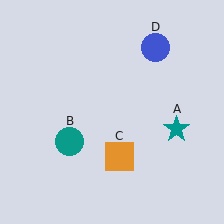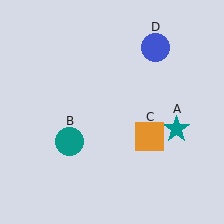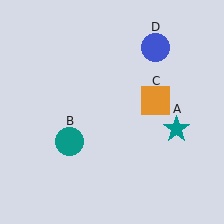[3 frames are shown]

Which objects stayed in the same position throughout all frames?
Teal star (object A) and teal circle (object B) and blue circle (object D) remained stationary.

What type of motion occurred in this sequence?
The orange square (object C) rotated counterclockwise around the center of the scene.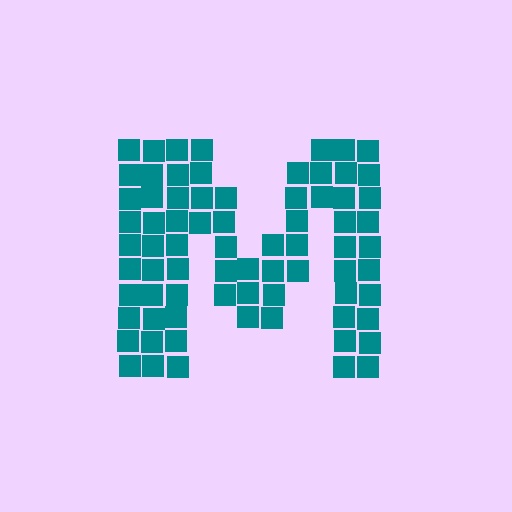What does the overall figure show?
The overall figure shows the letter M.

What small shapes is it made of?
It is made of small squares.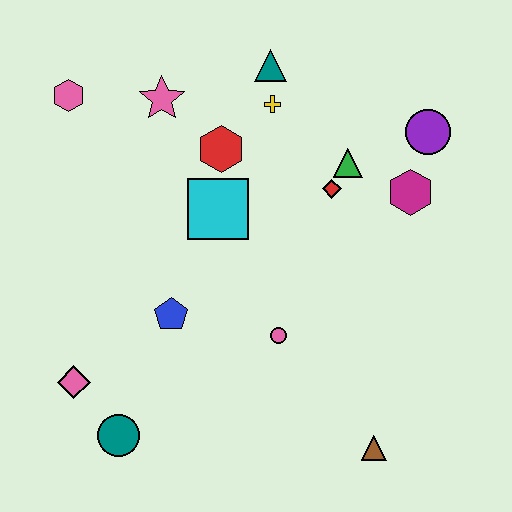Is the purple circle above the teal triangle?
No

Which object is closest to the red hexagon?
The cyan square is closest to the red hexagon.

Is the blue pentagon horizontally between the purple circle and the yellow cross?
No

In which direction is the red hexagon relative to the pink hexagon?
The red hexagon is to the right of the pink hexagon.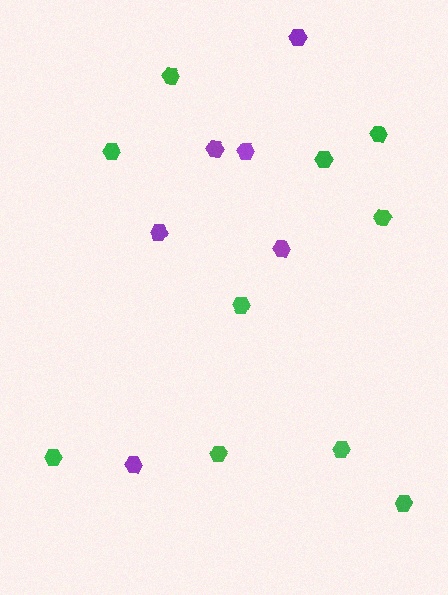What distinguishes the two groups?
There are 2 groups: one group of purple hexagons (6) and one group of green hexagons (10).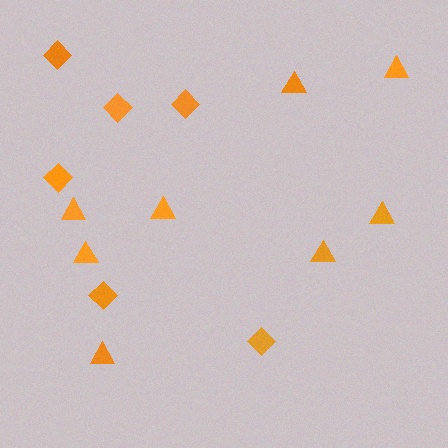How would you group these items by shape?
There are 2 groups: one group of triangles (8) and one group of diamonds (6).